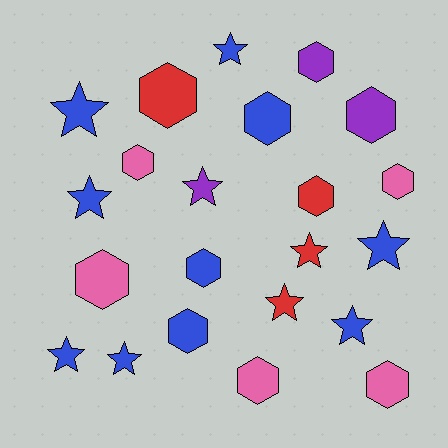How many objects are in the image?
There are 22 objects.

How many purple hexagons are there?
There are 2 purple hexagons.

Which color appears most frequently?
Blue, with 10 objects.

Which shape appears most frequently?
Hexagon, with 12 objects.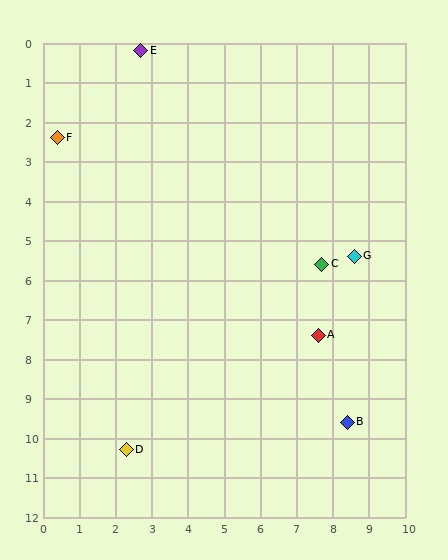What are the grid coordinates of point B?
Point B is at approximately (8.4, 9.6).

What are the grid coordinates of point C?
Point C is at approximately (7.7, 5.6).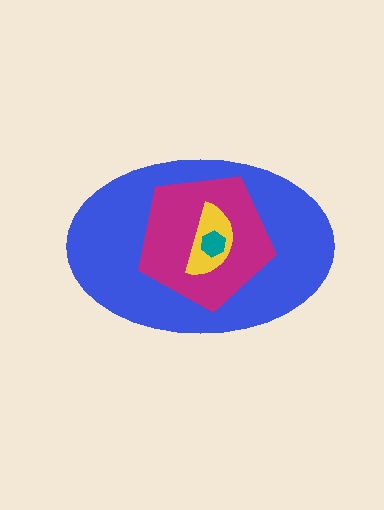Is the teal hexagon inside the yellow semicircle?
Yes.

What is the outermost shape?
The blue ellipse.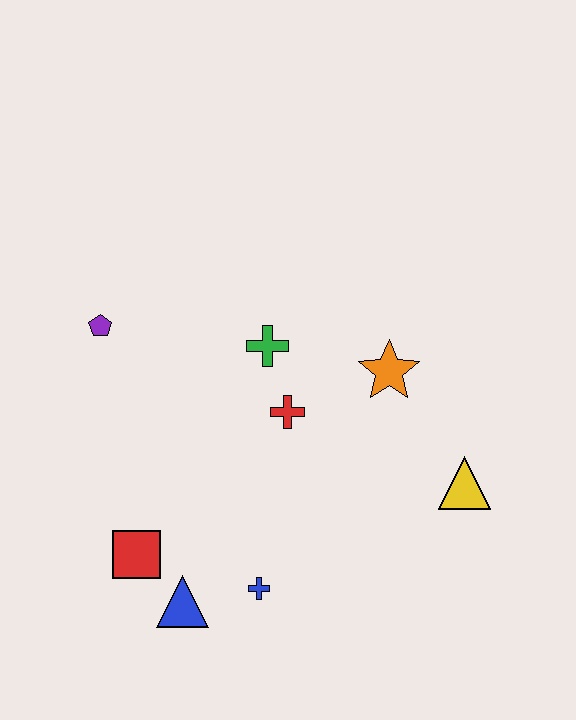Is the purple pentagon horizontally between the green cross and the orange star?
No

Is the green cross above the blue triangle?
Yes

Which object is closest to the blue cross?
The blue triangle is closest to the blue cross.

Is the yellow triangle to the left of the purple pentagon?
No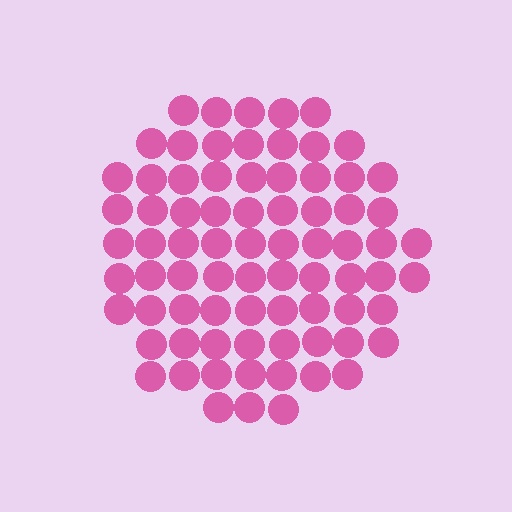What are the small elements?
The small elements are circles.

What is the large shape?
The large shape is a circle.